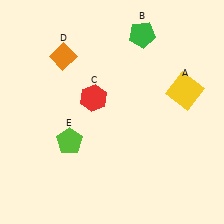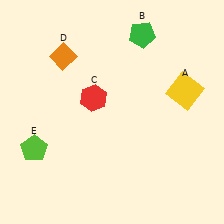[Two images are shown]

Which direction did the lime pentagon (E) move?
The lime pentagon (E) moved left.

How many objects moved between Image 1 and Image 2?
1 object moved between the two images.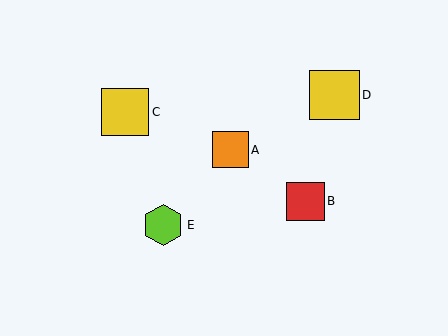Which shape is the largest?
The yellow square (labeled D) is the largest.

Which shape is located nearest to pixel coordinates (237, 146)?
The orange square (labeled A) at (230, 150) is nearest to that location.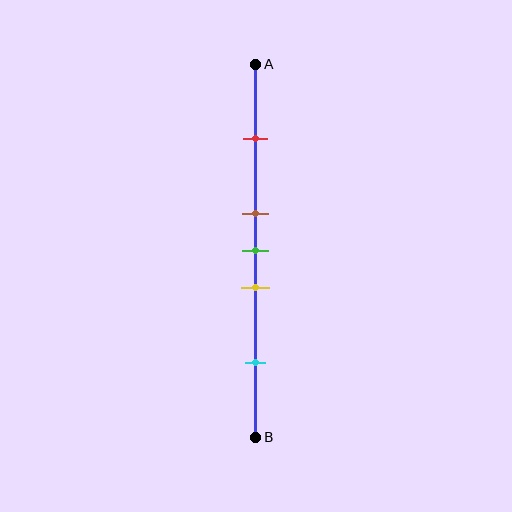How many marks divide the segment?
There are 5 marks dividing the segment.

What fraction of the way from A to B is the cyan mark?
The cyan mark is approximately 80% (0.8) of the way from A to B.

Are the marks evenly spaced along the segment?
No, the marks are not evenly spaced.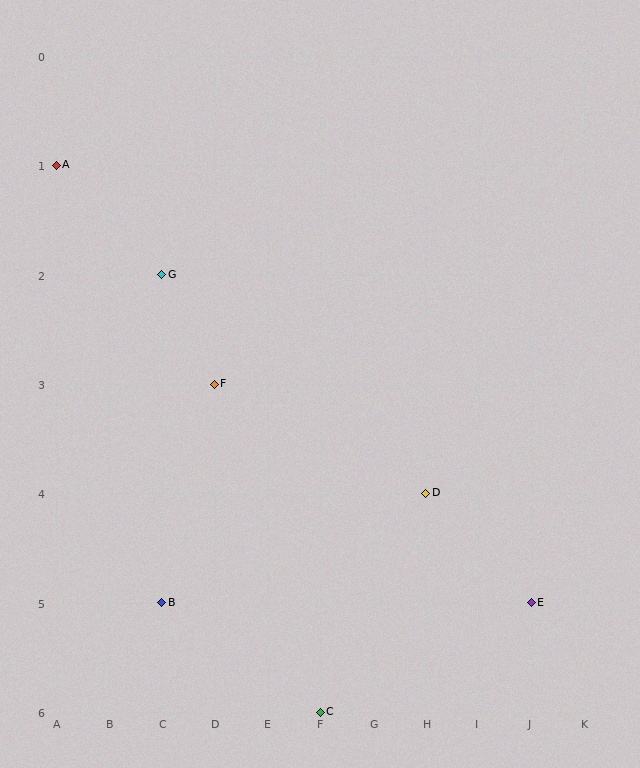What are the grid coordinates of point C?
Point C is at grid coordinates (F, 6).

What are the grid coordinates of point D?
Point D is at grid coordinates (H, 4).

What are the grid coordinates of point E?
Point E is at grid coordinates (J, 5).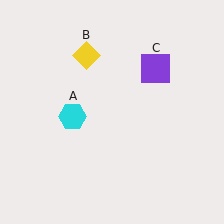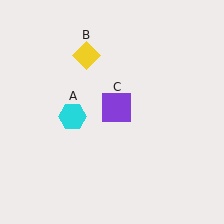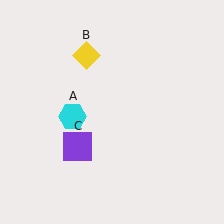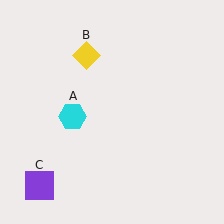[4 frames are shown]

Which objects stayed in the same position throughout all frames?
Cyan hexagon (object A) and yellow diamond (object B) remained stationary.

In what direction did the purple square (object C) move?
The purple square (object C) moved down and to the left.